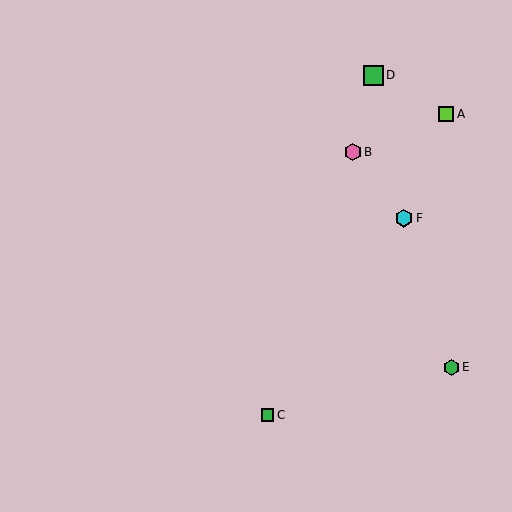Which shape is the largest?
The green square (labeled D) is the largest.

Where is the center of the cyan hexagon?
The center of the cyan hexagon is at (404, 218).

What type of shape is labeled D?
Shape D is a green square.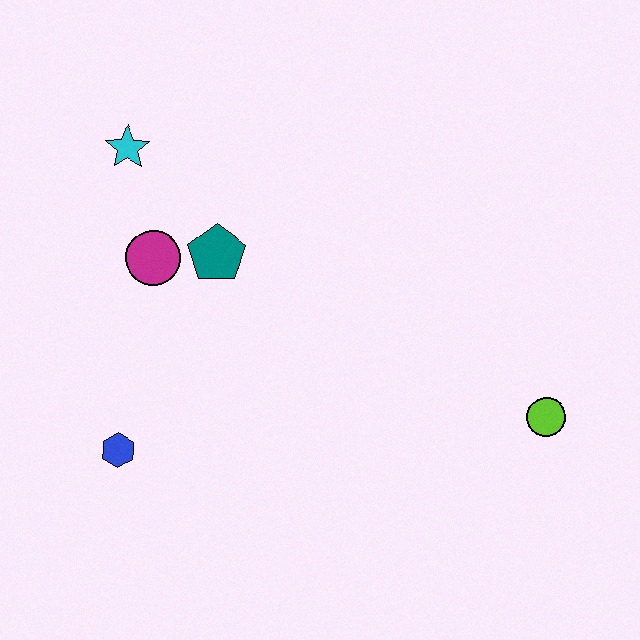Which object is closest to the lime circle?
The teal pentagon is closest to the lime circle.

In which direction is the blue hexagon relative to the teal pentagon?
The blue hexagon is below the teal pentagon.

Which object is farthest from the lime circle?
The cyan star is farthest from the lime circle.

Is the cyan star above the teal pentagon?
Yes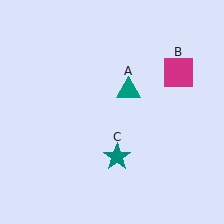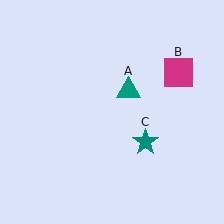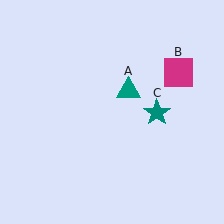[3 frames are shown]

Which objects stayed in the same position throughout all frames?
Teal triangle (object A) and magenta square (object B) remained stationary.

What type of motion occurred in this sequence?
The teal star (object C) rotated counterclockwise around the center of the scene.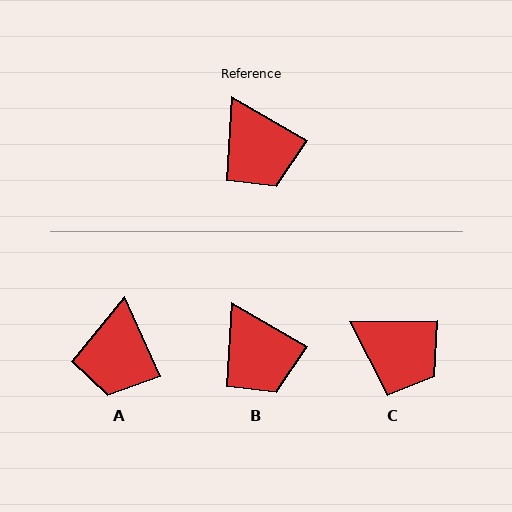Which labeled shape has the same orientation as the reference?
B.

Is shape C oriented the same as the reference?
No, it is off by about 30 degrees.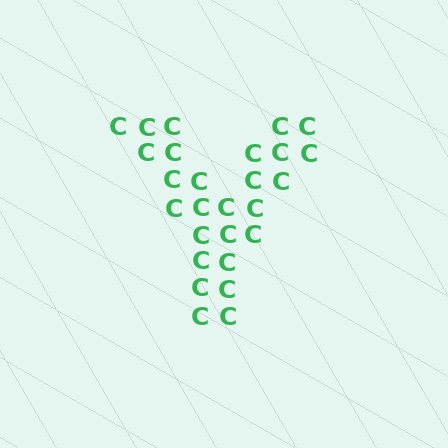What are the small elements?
The small elements are letter C's.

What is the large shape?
The large shape is the letter Y.